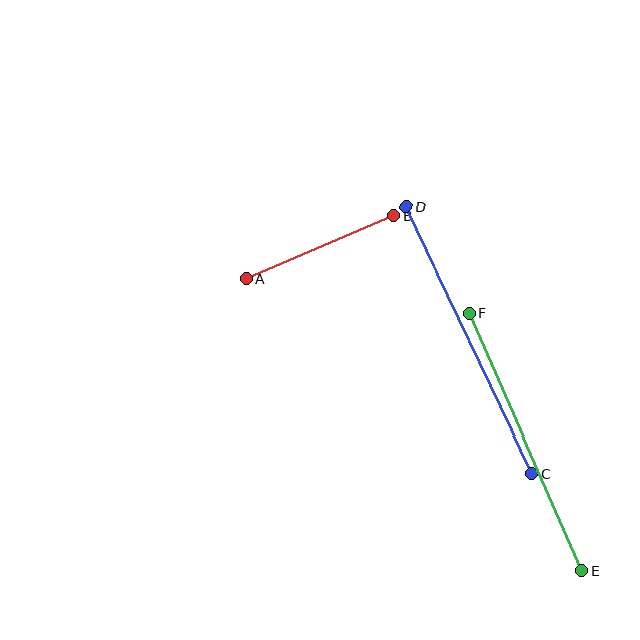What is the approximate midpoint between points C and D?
The midpoint is at approximately (469, 340) pixels.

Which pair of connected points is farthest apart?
Points C and D are farthest apart.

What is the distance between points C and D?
The distance is approximately 295 pixels.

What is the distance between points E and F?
The distance is approximately 282 pixels.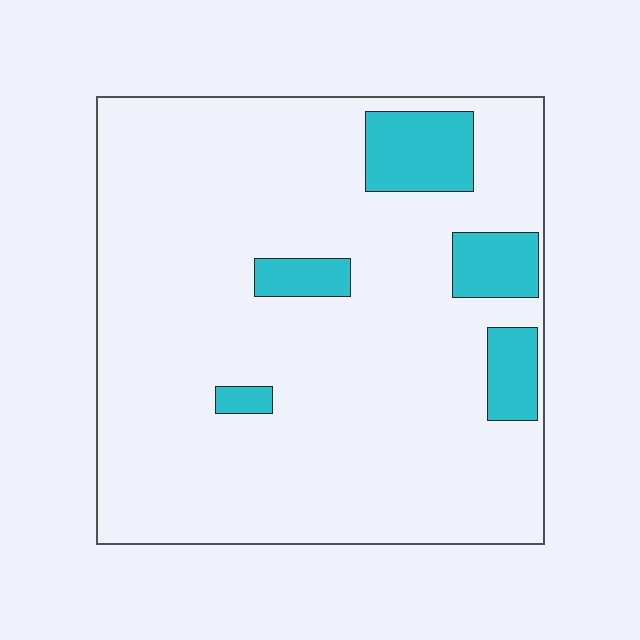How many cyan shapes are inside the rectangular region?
5.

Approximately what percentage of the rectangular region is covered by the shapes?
Approximately 10%.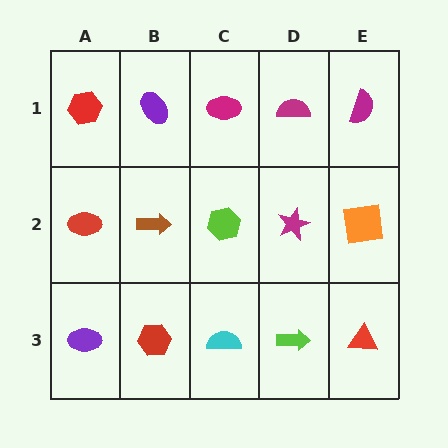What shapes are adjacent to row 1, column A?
A red ellipse (row 2, column A), a purple ellipse (row 1, column B).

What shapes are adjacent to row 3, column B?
A brown arrow (row 2, column B), a purple ellipse (row 3, column A), a cyan semicircle (row 3, column C).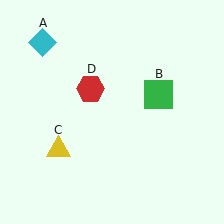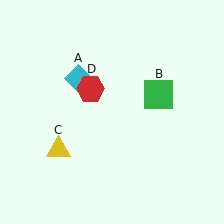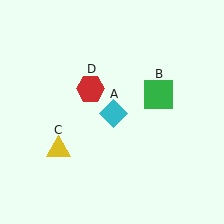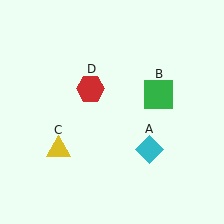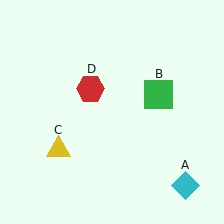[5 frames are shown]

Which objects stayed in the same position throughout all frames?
Green square (object B) and yellow triangle (object C) and red hexagon (object D) remained stationary.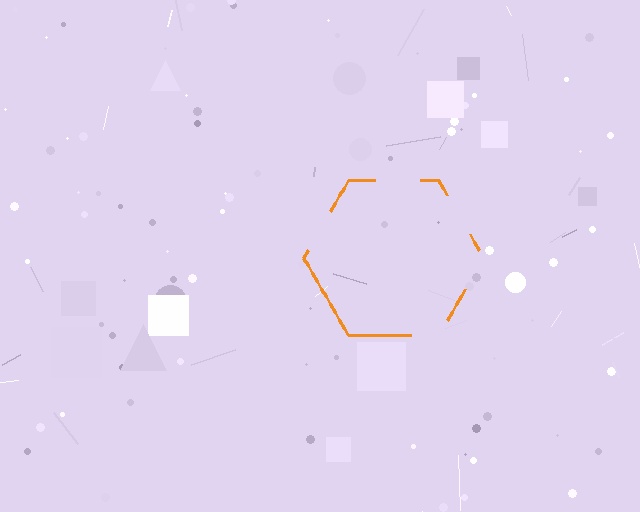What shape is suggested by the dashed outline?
The dashed outline suggests a hexagon.